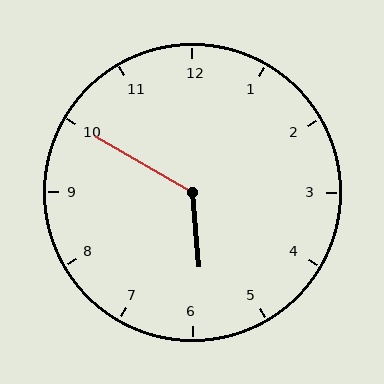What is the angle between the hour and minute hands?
Approximately 125 degrees.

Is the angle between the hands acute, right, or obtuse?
It is obtuse.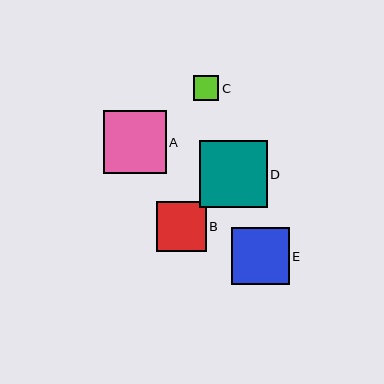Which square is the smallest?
Square C is the smallest with a size of approximately 25 pixels.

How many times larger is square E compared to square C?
Square E is approximately 2.3 times the size of square C.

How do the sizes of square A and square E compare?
Square A and square E are approximately the same size.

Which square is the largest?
Square D is the largest with a size of approximately 68 pixels.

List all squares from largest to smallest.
From largest to smallest: D, A, E, B, C.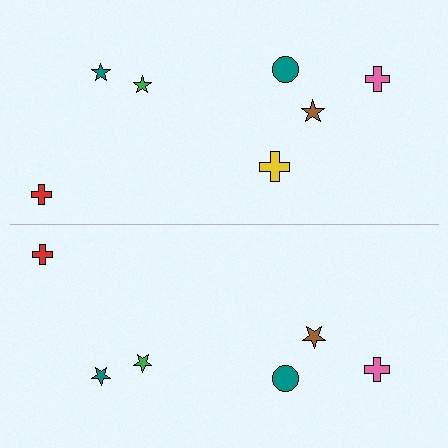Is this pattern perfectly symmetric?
No, the pattern is not perfectly symmetric. A yellow cross is missing from the bottom side.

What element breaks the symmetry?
A yellow cross is missing from the bottom side.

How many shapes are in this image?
There are 13 shapes in this image.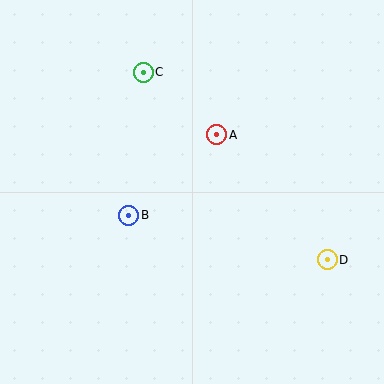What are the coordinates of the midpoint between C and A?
The midpoint between C and A is at (180, 104).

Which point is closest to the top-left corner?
Point C is closest to the top-left corner.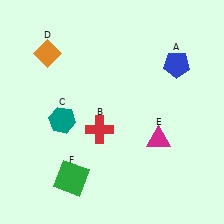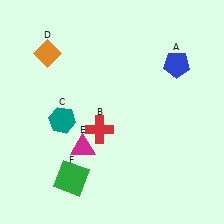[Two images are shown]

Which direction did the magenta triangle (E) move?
The magenta triangle (E) moved left.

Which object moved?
The magenta triangle (E) moved left.